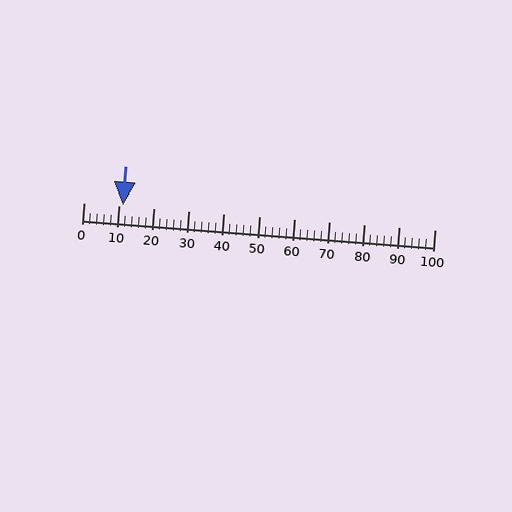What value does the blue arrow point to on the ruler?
The blue arrow points to approximately 11.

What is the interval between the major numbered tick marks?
The major tick marks are spaced 10 units apart.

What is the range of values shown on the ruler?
The ruler shows values from 0 to 100.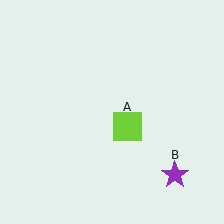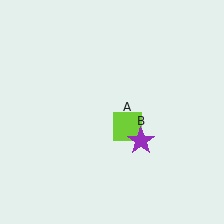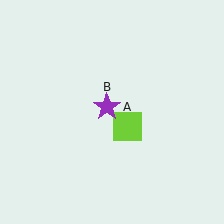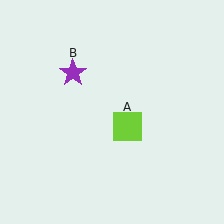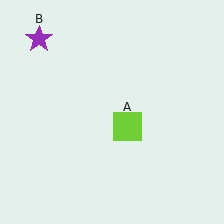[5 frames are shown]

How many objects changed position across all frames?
1 object changed position: purple star (object B).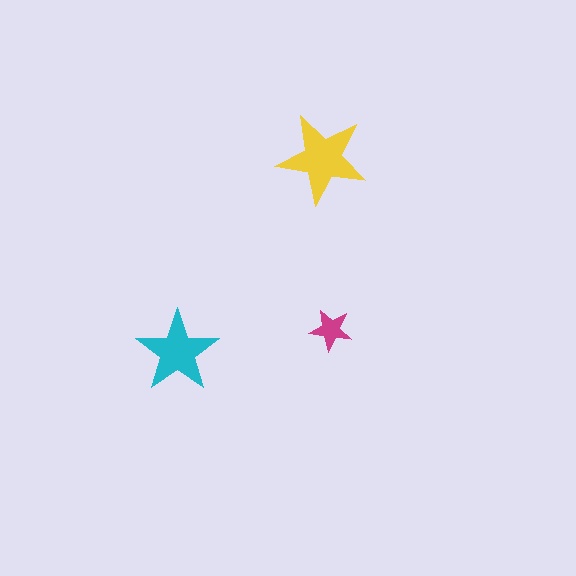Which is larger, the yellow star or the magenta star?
The yellow one.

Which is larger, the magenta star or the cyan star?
The cyan one.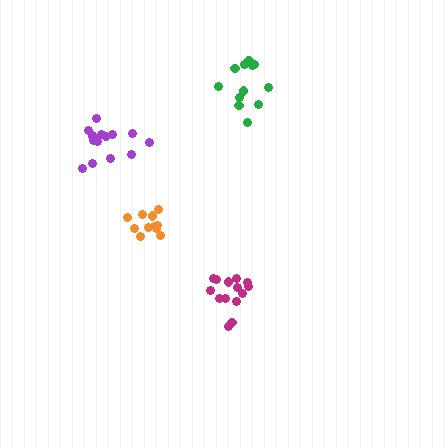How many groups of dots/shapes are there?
There are 4 groups.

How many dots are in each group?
Group 1: 12 dots, Group 2: 14 dots, Group 3: 15 dots, Group 4: 11 dots (52 total).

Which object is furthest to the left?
The purple cluster is leftmost.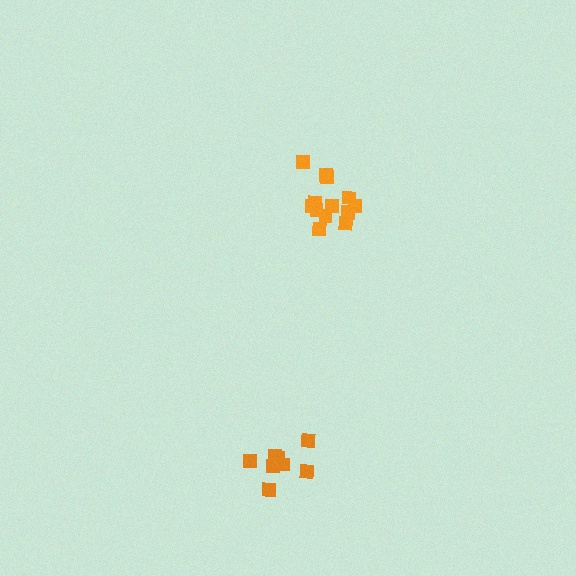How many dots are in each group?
Group 1: 13 dots, Group 2: 8 dots (21 total).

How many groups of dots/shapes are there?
There are 2 groups.